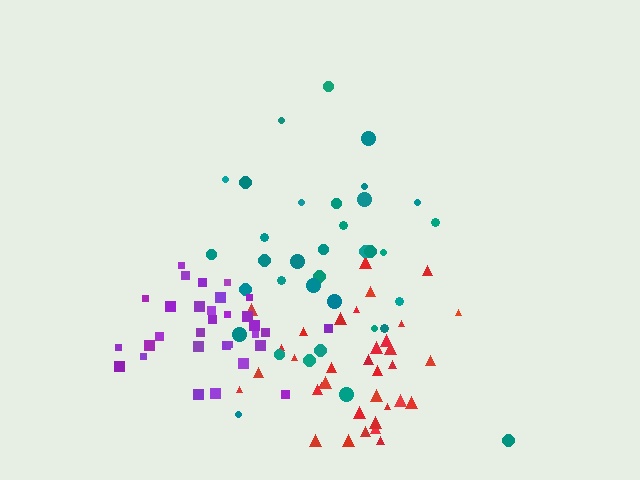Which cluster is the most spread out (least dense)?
Teal.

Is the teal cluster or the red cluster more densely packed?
Red.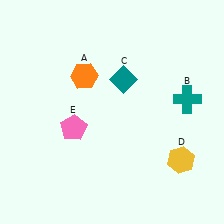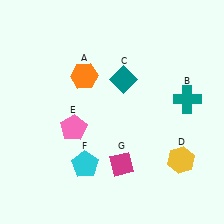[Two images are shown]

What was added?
A cyan pentagon (F), a magenta diamond (G) were added in Image 2.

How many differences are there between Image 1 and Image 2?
There are 2 differences between the two images.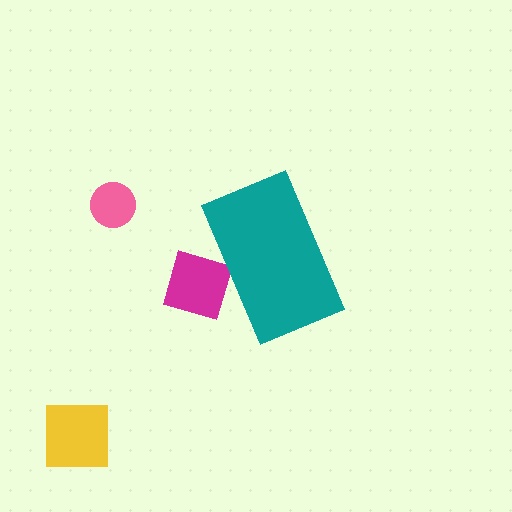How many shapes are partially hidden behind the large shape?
1 shape is partially hidden.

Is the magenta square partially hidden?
Yes, the magenta square is partially hidden behind the teal rectangle.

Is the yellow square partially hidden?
No, the yellow square is fully visible.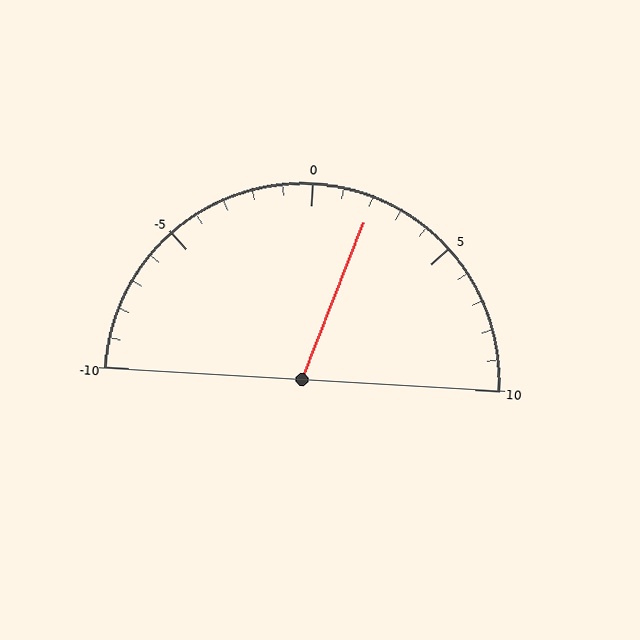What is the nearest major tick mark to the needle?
The nearest major tick mark is 0.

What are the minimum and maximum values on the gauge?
The gauge ranges from -10 to 10.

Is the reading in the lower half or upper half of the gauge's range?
The reading is in the upper half of the range (-10 to 10).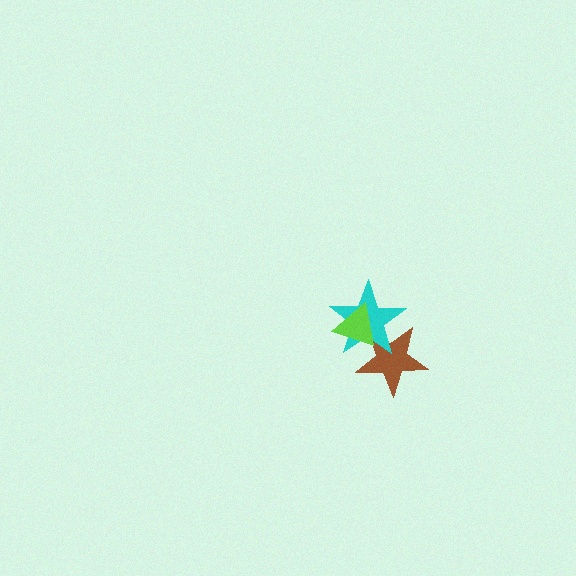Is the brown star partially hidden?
Yes, it is partially covered by another shape.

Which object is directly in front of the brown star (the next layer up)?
The cyan star is directly in front of the brown star.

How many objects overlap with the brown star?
2 objects overlap with the brown star.